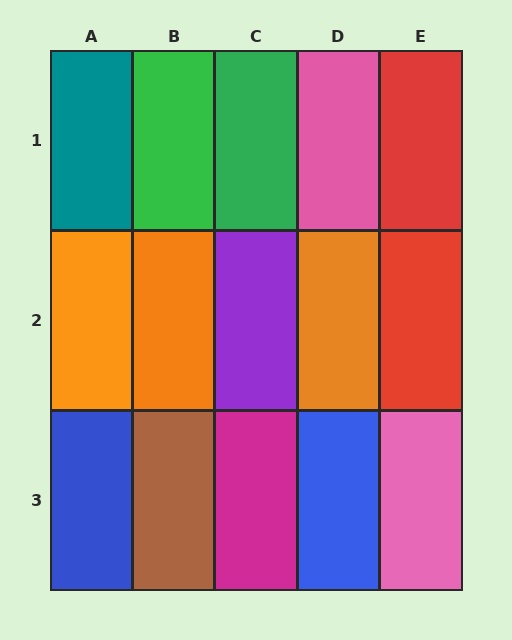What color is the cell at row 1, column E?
Red.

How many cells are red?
2 cells are red.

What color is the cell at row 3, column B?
Brown.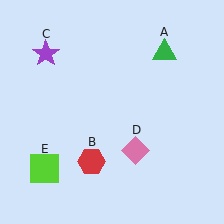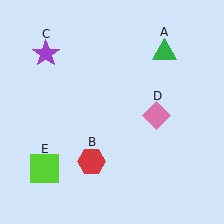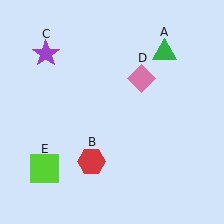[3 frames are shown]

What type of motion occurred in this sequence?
The pink diamond (object D) rotated counterclockwise around the center of the scene.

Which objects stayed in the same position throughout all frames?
Green triangle (object A) and red hexagon (object B) and purple star (object C) and lime square (object E) remained stationary.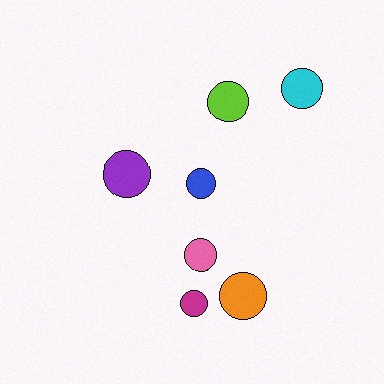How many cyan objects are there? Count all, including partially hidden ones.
There is 1 cyan object.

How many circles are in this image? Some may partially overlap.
There are 7 circles.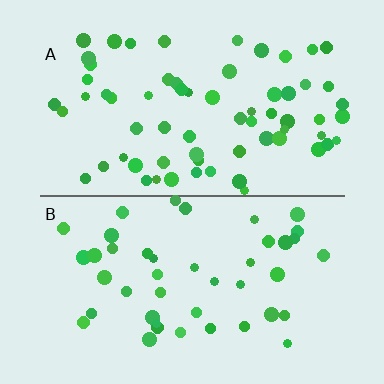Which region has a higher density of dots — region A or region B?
A (the top).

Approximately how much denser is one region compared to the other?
Approximately 1.5× — region A over region B.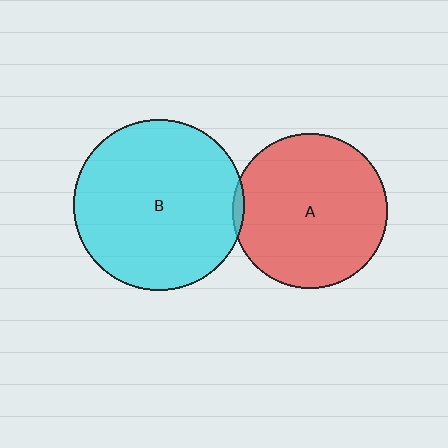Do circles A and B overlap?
Yes.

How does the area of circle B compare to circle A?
Approximately 1.2 times.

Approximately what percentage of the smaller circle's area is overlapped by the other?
Approximately 5%.